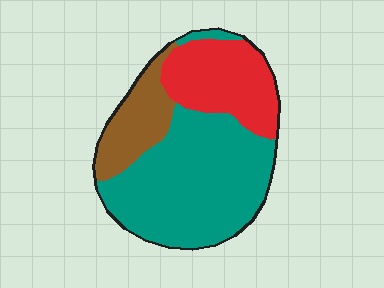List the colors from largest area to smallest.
From largest to smallest: teal, red, brown.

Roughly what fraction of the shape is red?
Red covers around 25% of the shape.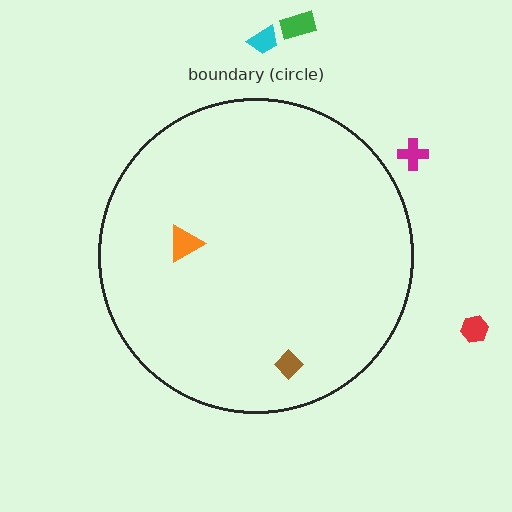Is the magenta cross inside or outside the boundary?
Outside.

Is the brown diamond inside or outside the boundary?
Inside.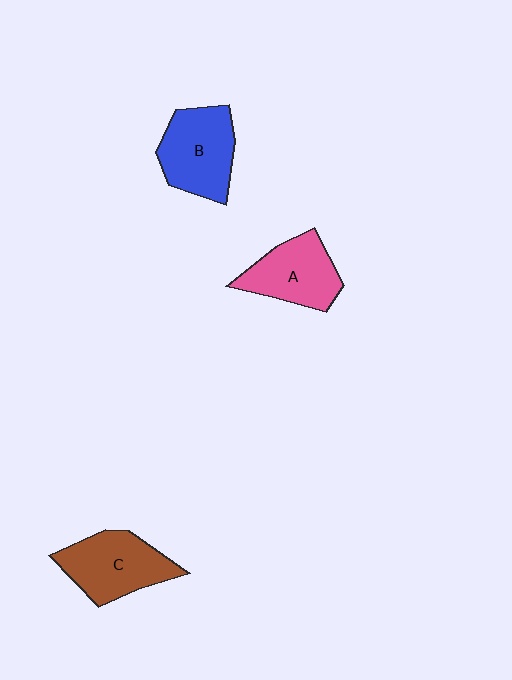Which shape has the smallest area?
Shape A (pink).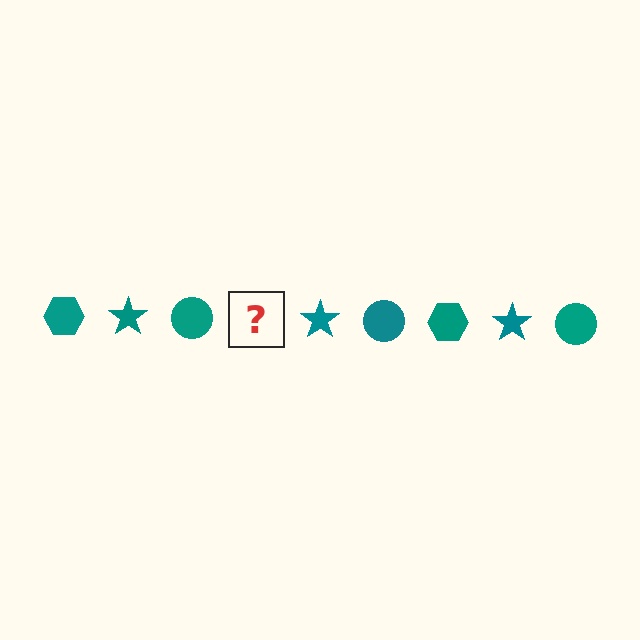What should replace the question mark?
The question mark should be replaced with a teal hexagon.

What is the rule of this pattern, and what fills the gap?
The rule is that the pattern cycles through hexagon, star, circle shapes in teal. The gap should be filled with a teal hexagon.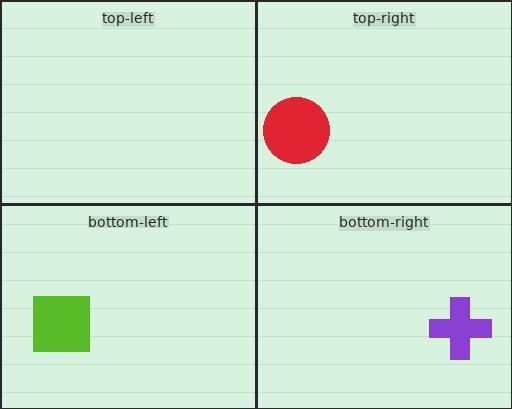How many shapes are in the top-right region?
1.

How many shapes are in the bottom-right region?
1.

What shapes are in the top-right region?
The red circle.